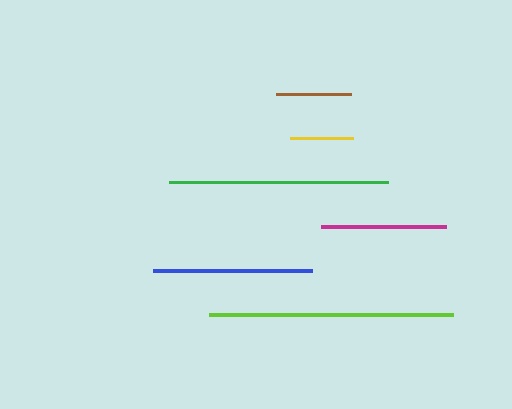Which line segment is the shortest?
The yellow line is the shortest at approximately 62 pixels.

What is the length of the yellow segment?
The yellow segment is approximately 62 pixels long.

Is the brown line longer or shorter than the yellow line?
The brown line is longer than the yellow line.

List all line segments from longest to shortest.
From longest to shortest: lime, green, blue, magenta, brown, yellow.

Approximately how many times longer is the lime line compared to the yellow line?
The lime line is approximately 3.9 times the length of the yellow line.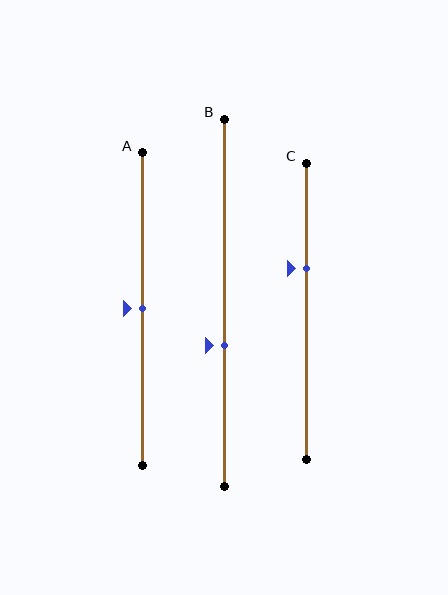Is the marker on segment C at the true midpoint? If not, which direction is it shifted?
No, the marker on segment C is shifted upward by about 14% of the segment length.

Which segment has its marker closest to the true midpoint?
Segment A has its marker closest to the true midpoint.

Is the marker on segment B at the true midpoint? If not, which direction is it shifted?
No, the marker on segment B is shifted downward by about 12% of the segment length.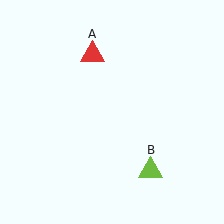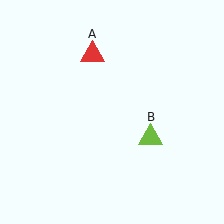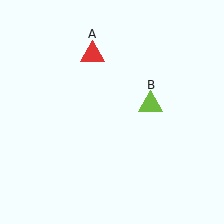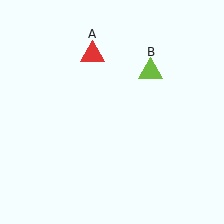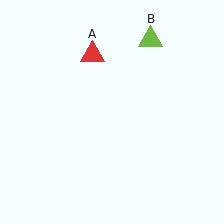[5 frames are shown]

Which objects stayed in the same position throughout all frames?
Red triangle (object A) remained stationary.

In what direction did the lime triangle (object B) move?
The lime triangle (object B) moved up.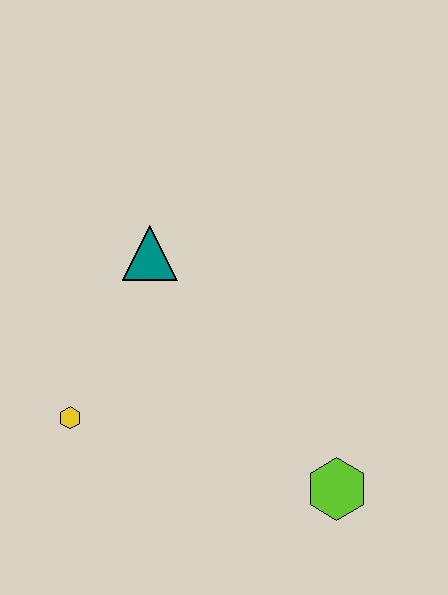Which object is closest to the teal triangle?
The yellow hexagon is closest to the teal triangle.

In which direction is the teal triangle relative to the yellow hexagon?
The teal triangle is above the yellow hexagon.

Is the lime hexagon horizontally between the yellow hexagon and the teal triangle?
No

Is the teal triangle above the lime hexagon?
Yes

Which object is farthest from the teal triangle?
The lime hexagon is farthest from the teal triangle.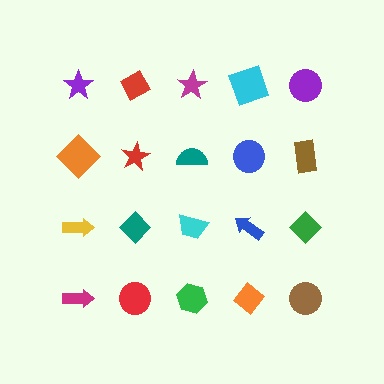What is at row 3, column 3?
A cyan trapezoid.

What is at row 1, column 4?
A cyan square.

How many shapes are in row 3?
5 shapes.